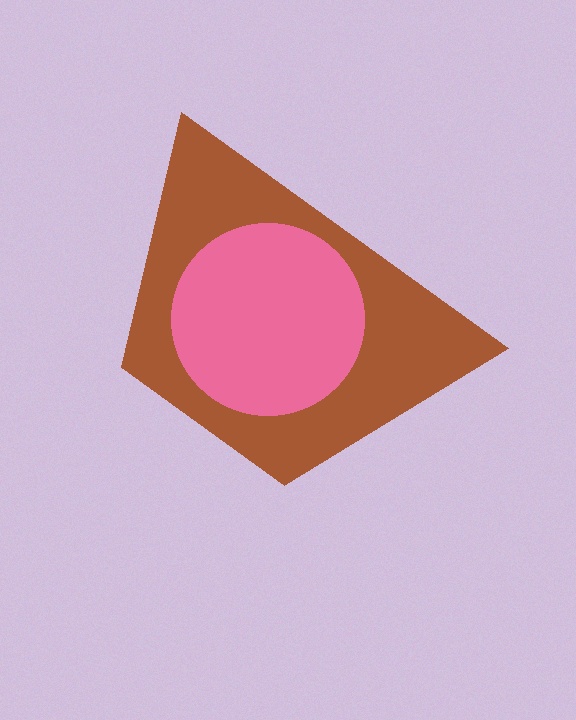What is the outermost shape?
The brown trapezoid.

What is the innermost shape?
The pink circle.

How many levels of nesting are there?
2.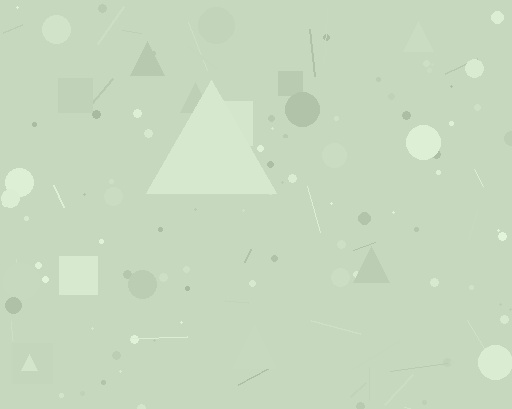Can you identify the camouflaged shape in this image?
The camouflaged shape is a triangle.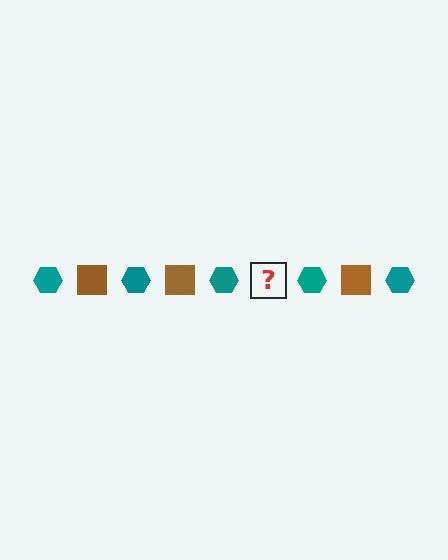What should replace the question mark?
The question mark should be replaced with a brown square.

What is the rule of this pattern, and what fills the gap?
The rule is that the pattern alternates between teal hexagon and brown square. The gap should be filled with a brown square.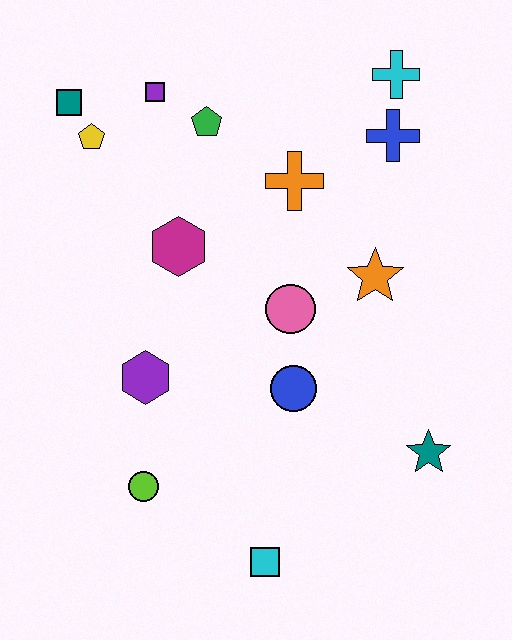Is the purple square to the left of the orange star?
Yes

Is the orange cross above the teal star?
Yes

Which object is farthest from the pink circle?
The teal square is farthest from the pink circle.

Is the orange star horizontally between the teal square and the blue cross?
Yes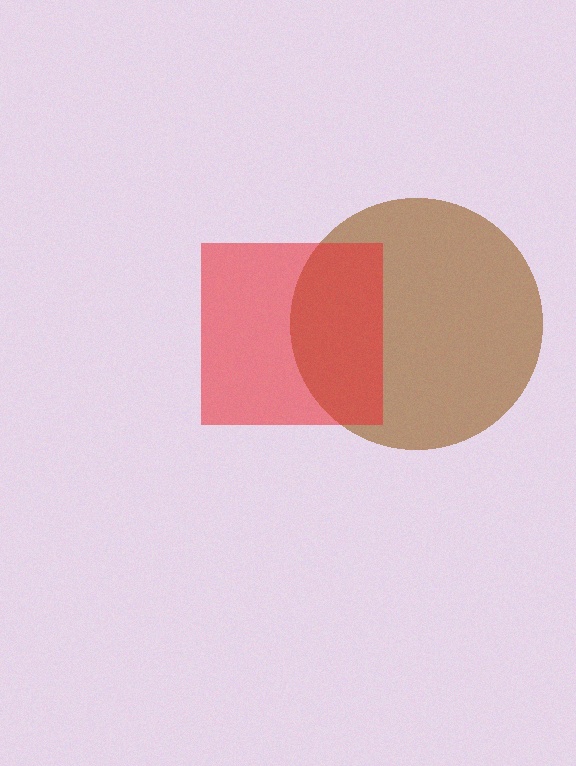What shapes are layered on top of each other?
The layered shapes are: a brown circle, a red square.